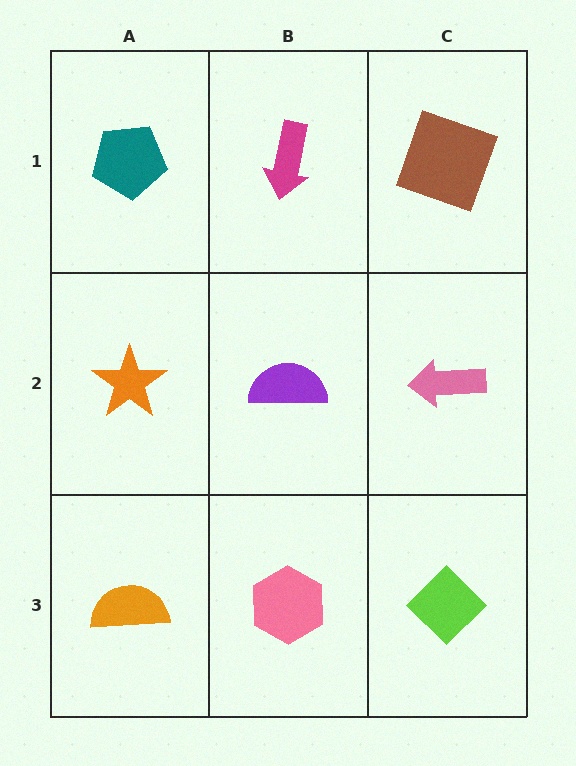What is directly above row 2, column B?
A magenta arrow.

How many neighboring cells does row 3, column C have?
2.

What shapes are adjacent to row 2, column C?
A brown square (row 1, column C), a lime diamond (row 3, column C), a purple semicircle (row 2, column B).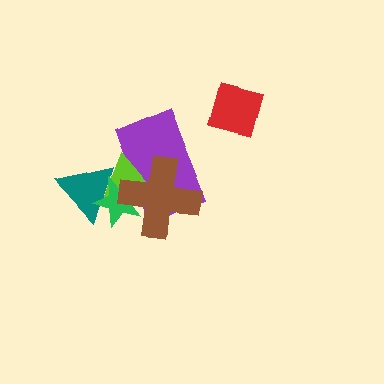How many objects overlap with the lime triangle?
4 objects overlap with the lime triangle.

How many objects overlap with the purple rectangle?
3 objects overlap with the purple rectangle.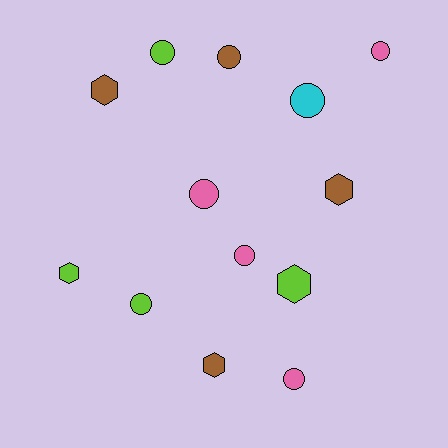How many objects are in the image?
There are 13 objects.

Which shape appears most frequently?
Circle, with 8 objects.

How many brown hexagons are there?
There are 3 brown hexagons.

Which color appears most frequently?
Brown, with 4 objects.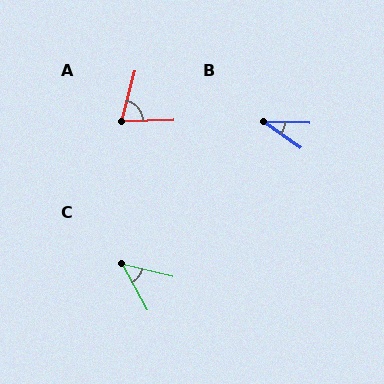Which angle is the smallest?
B, at approximately 34 degrees.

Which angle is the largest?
A, at approximately 73 degrees.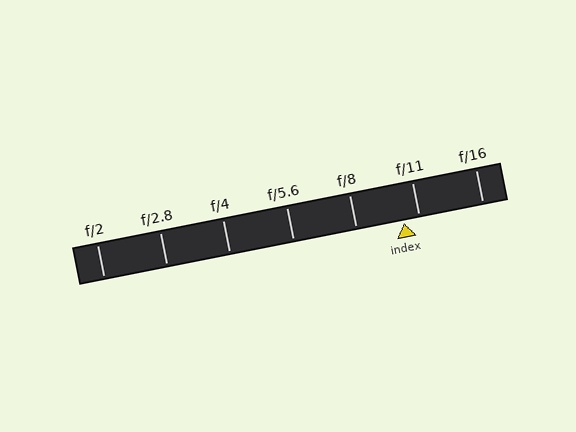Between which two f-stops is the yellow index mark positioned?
The index mark is between f/8 and f/11.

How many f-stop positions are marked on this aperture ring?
There are 7 f-stop positions marked.